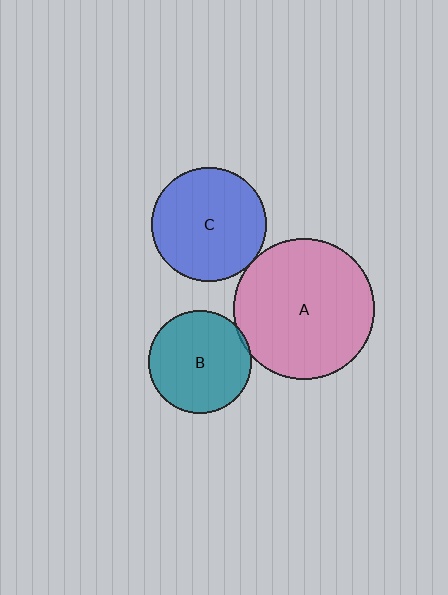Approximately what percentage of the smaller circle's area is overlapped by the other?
Approximately 5%.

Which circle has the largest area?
Circle A (pink).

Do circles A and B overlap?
Yes.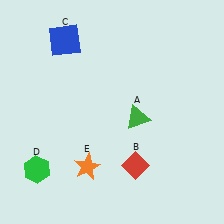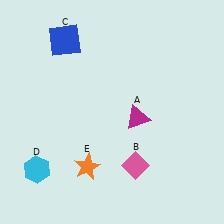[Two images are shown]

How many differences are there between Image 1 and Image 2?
There are 3 differences between the two images.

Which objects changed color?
A changed from green to magenta. B changed from red to pink. D changed from green to cyan.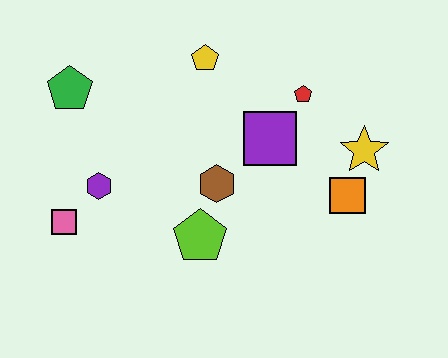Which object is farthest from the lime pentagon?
The green pentagon is farthest from the lime pentagon.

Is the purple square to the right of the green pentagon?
Yes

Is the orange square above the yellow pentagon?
No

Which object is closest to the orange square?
The yellow star is closest to the orange square.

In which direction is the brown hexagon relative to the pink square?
The brown hexagon is to the right of the pink square.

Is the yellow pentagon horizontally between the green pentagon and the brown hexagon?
Yes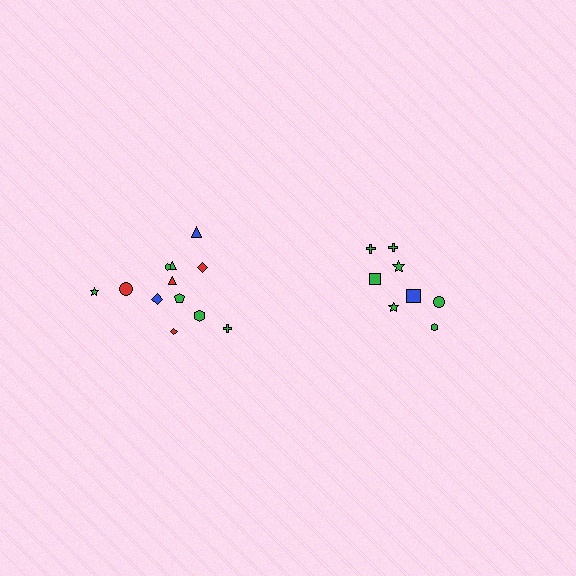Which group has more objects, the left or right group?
The left group.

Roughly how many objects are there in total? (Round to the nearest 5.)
Roughly 20 objects in total.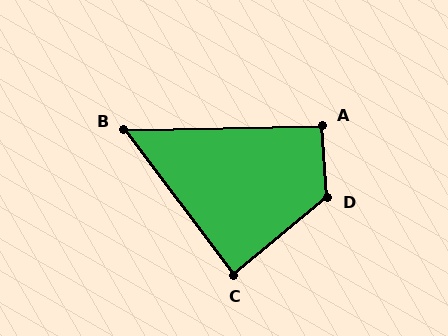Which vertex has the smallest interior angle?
B, at approximately 54 degrees.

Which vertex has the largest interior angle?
D, at approximately 126 degrees.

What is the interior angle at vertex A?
Approximately 92 degrees (approximately right).